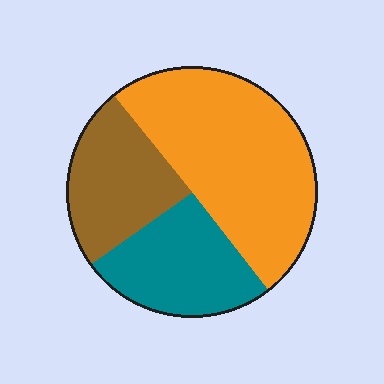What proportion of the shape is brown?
Brown covers 24% of the shape.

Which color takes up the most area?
Orange, at roughly 50%.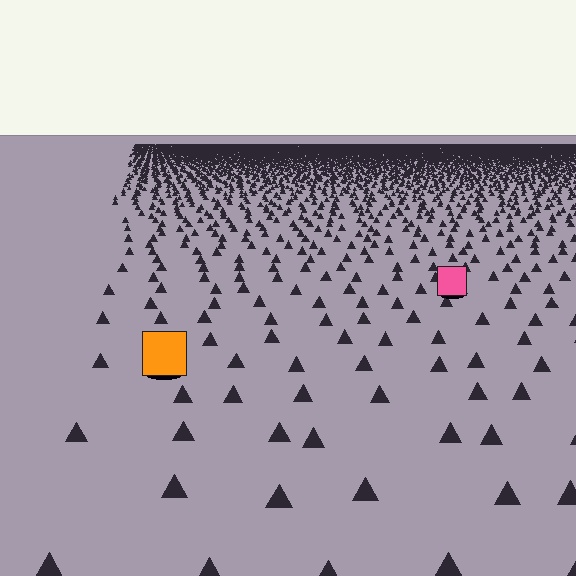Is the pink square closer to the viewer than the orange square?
No. The orange square is closer — you can tell from the texture gradient: the ground texture is coarser near it.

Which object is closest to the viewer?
The orange square is closest. The texture marks near it are larger and more spread out.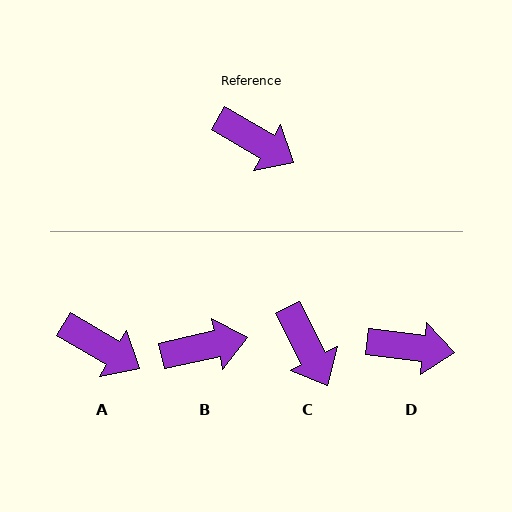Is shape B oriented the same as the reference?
No, it is off by about 43 degrees.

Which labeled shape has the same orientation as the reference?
A.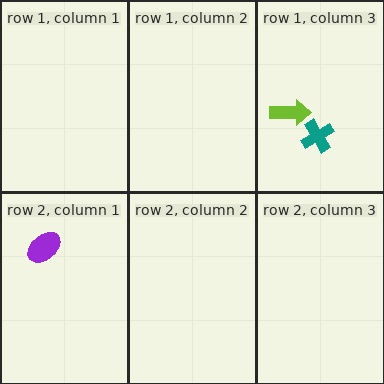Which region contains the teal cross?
The row 1, column 3 region.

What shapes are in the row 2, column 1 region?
The purple ellipse.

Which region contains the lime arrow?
The row 1, column 3 region.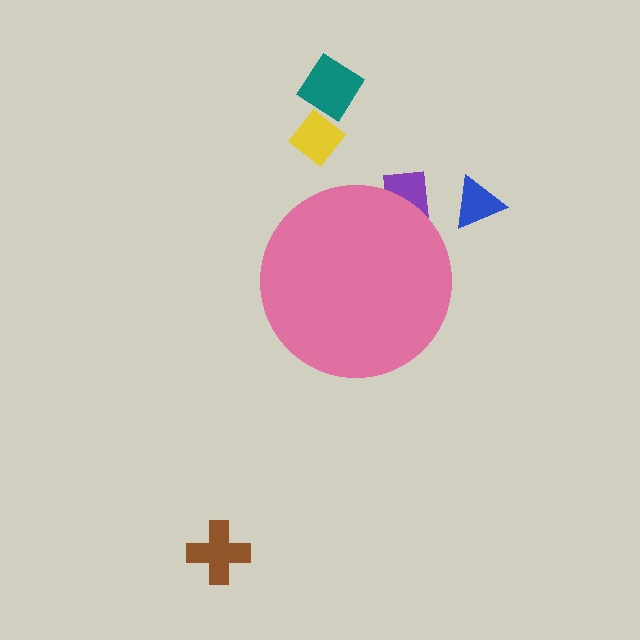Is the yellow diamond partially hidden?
No, the yellow diamond is fully visible.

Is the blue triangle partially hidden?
No, the blue triangle is fully visible.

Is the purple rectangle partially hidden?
Yes, the purple rectangle is partially hidden behind the pink circle.